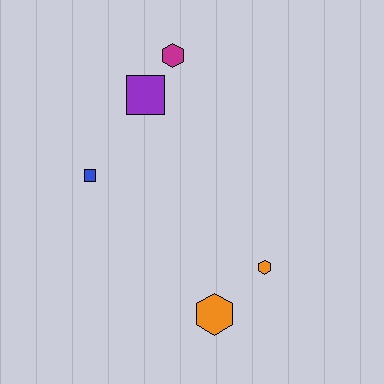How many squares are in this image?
There are 2 squares.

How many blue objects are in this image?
There is 1 blue object.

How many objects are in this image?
There are 5 objects.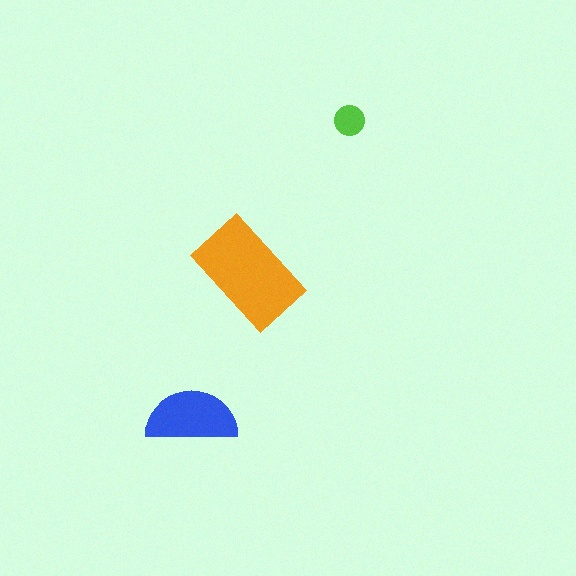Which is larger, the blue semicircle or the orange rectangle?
The orange rectangle.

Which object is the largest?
The orange rectangle.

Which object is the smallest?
The lime circle.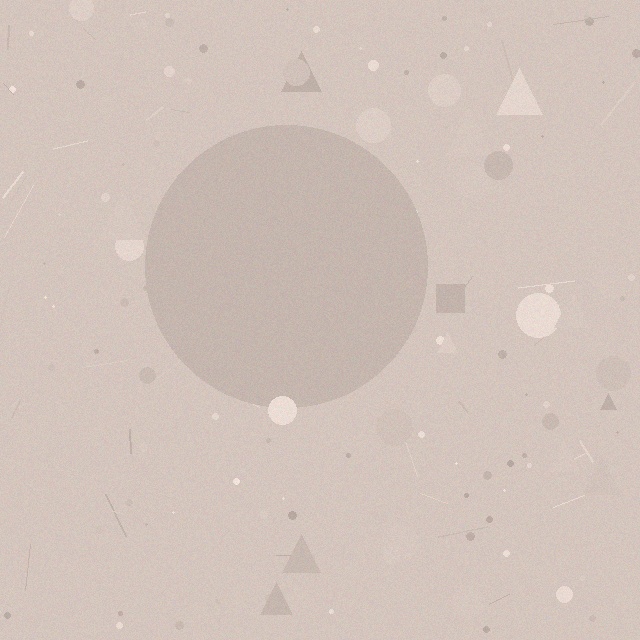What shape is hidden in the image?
A circle is hidden in the image.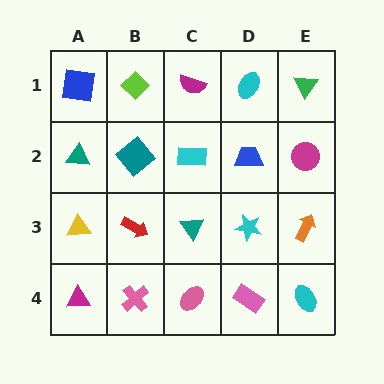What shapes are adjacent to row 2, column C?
A magenta semicircle (row 1, column C), a teal triangle (row 3, column C), a teal diamond (row 2, column B), a blue trapezoid (row 2, column D).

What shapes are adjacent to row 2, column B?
A lime diamond (row 1, column B), a red arrow (row 3, column B), a teal triangle (row 2, column A), a cyan rectangle (row 2, column C).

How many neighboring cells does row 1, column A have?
2.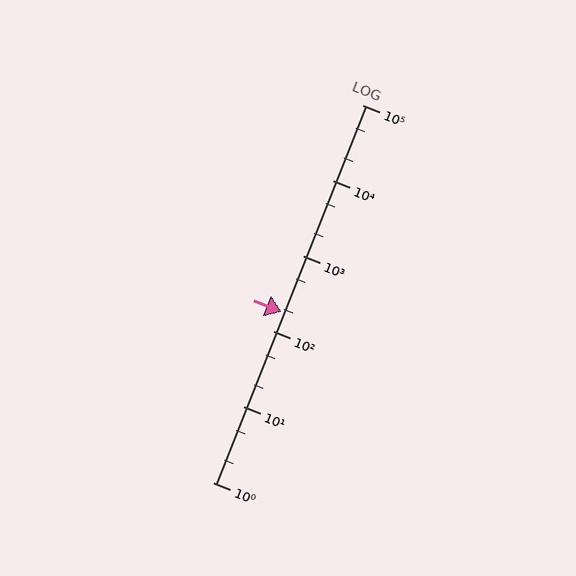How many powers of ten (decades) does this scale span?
The scale spans 5 decades, from 1 to 100000.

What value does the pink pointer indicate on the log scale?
The pointer indicates approximately 180.